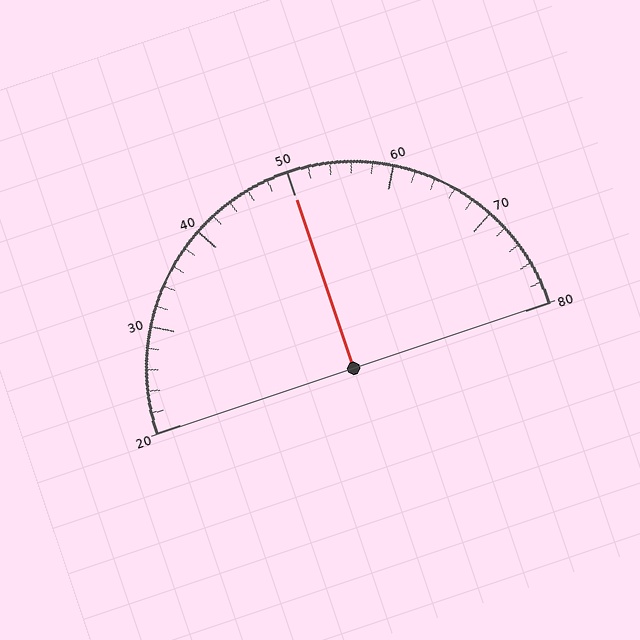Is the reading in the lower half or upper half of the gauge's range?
The reading is in the upper half of the range (20 to 80).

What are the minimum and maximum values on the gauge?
The gauge ranges from 20 to 80.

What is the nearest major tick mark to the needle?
The nearest major tick mark is 50.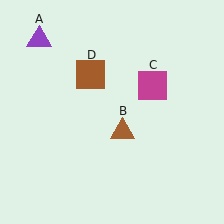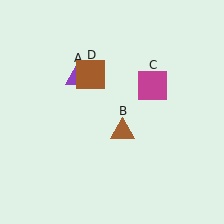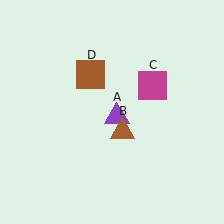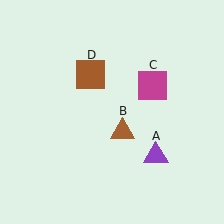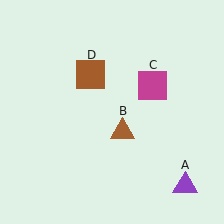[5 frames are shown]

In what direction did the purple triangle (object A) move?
The purple triangle (object A) moved down and to the right.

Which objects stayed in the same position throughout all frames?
Brown triangle (object B) and magenta square (object C) and brown square (object D) remained stationary.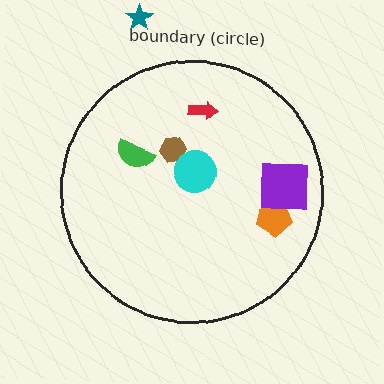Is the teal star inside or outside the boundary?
Outside.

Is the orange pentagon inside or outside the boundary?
Inside.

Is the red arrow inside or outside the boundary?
Inside.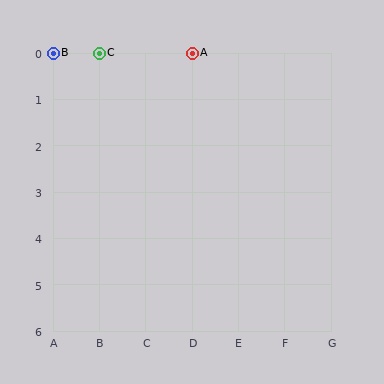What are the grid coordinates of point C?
Point C is at grid coordinates (B, 0).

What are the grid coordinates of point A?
Point A is at grid coordinates (D, 0).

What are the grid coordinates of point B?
Point B is at grid coordinates (A, 0).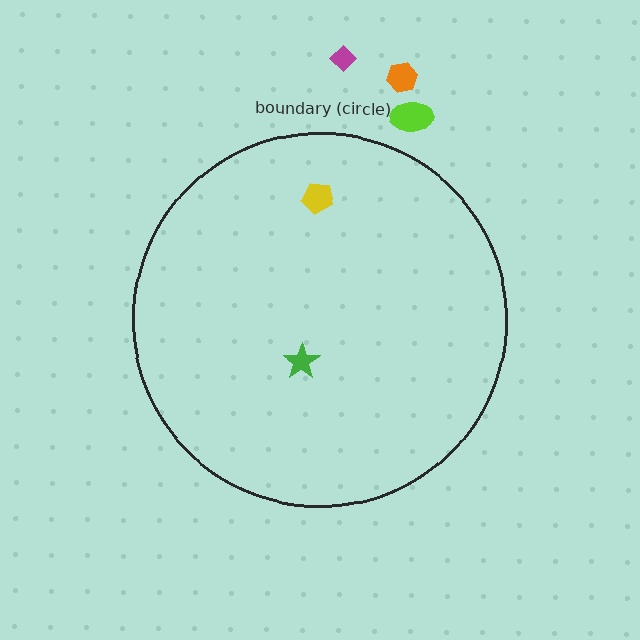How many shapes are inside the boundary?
2 inside, 3 outside.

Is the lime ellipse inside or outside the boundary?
Outside.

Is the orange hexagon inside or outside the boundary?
Outside.